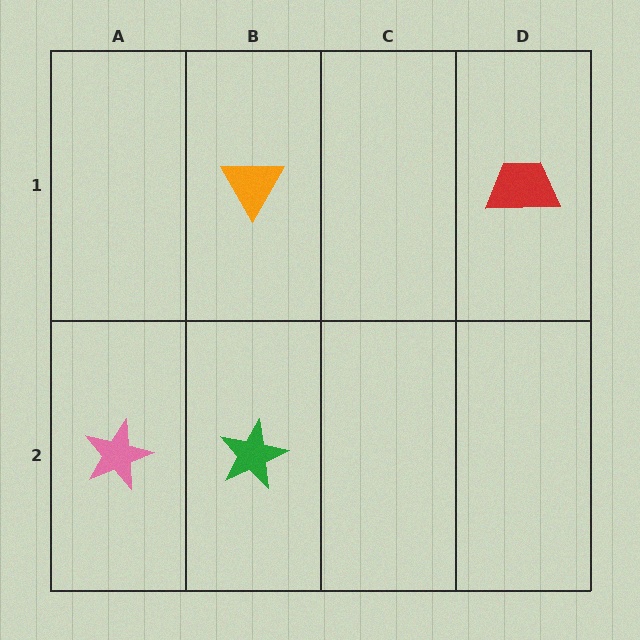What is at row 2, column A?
A pink star.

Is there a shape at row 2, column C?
No, that cell is empty.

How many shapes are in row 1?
2 shapes.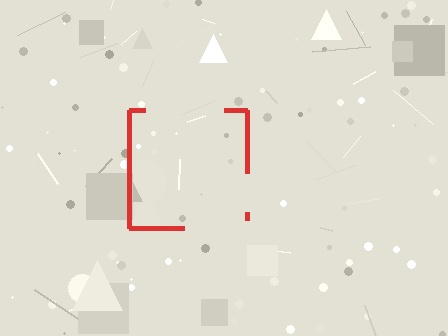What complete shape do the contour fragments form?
The contour fragments form a square.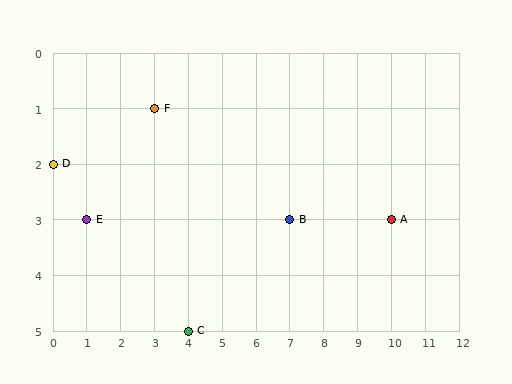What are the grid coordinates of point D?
Point D is at grid coordinates (0, 2).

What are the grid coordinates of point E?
Point E is at grid coordinates (1, 3).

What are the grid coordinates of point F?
Point F is at grid coordinates (3, 1).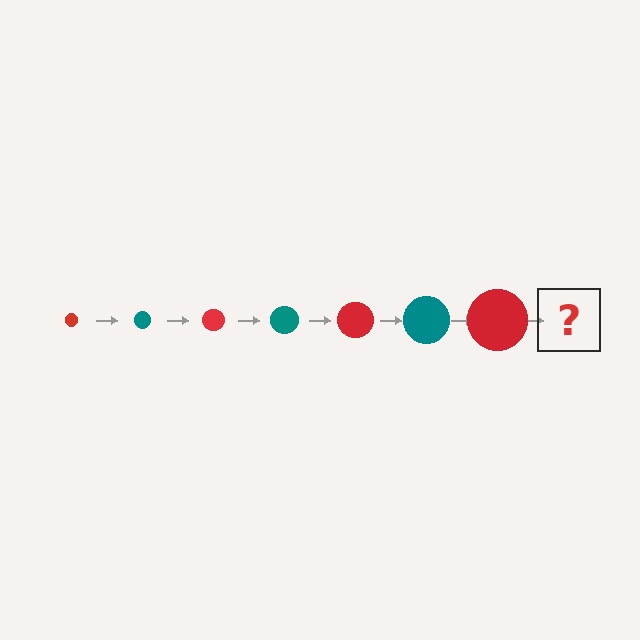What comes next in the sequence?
The next element should be a teal circle, larger than the previous one.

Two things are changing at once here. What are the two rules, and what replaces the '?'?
The two rules are that the circle grows larger each step and the color cycles through red and teal. The '?' should be a teal circle, larger than the previous one.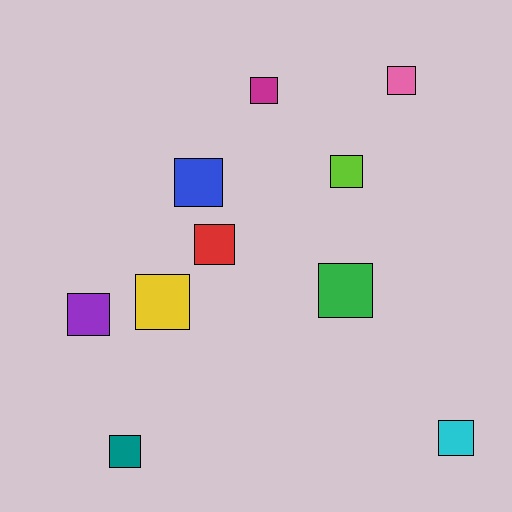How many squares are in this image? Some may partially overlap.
There are 10 squares.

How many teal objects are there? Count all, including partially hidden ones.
There is 1 teal object.